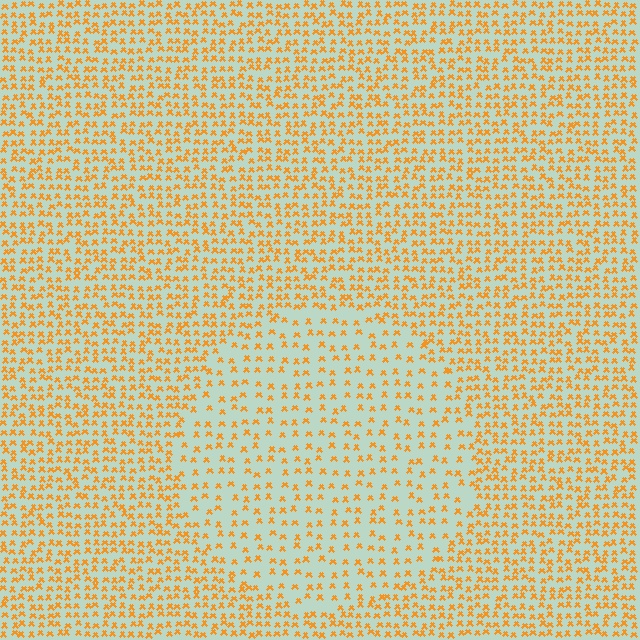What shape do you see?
I see a circle.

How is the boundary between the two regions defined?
The boundary is defined by a change in element density (approximately 1.9x ratio). All elements are the same color, size, and shape.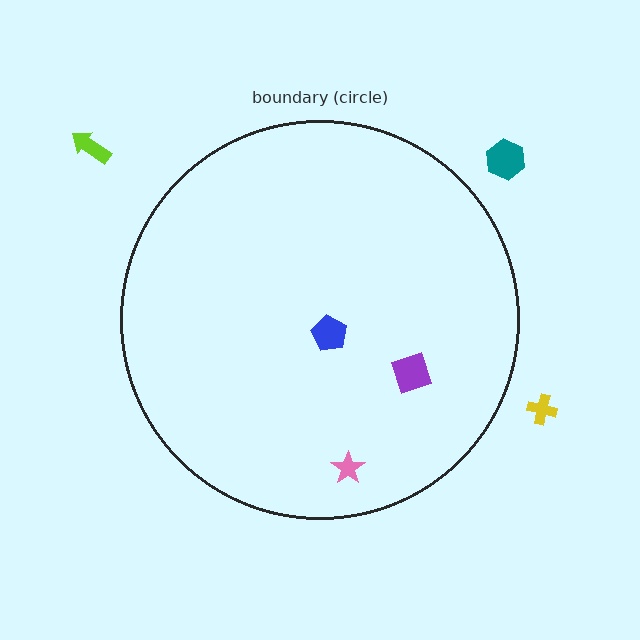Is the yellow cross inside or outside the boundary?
Outside.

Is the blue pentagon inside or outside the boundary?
Inside.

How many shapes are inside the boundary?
3 inside, 3 outside.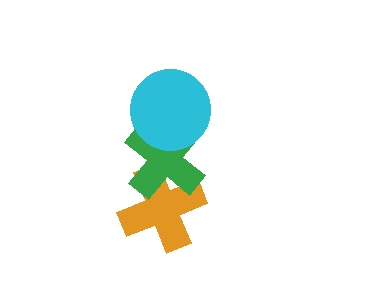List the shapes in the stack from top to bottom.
From top to bottom: the cyan circle, the green cross, the orange cross.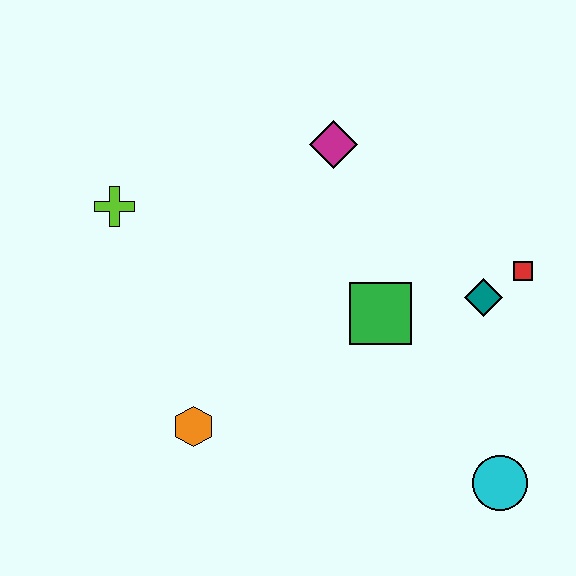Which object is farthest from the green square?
The lime cross is farthest from the green square.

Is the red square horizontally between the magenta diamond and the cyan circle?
No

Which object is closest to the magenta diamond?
The green square is closest to the magenta diamond.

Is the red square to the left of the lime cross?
No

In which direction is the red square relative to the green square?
The red square is to the right of the green square.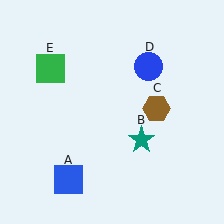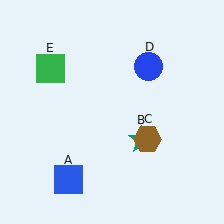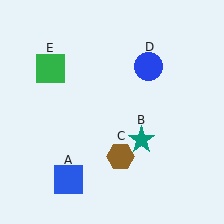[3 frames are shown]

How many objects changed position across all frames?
1 object changed position: brown hexagon (object C).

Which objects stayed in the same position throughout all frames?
Blue square (object A) and teal star (object B) and blue circle (object D) and green square (object E) remained stationary.